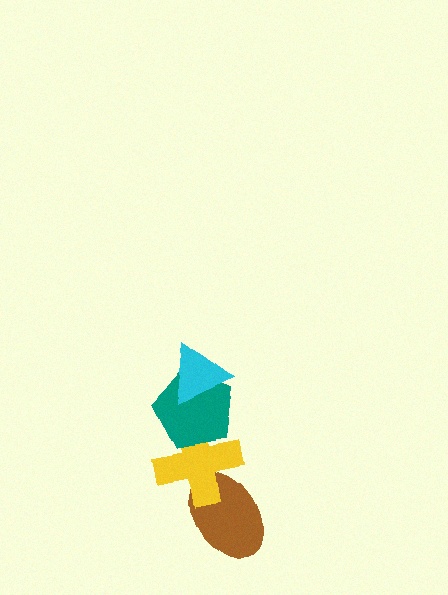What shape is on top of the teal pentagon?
The cyan triangle is on top of the teal pentagon.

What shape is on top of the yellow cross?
The teal pentagon is on top of the yellow cross.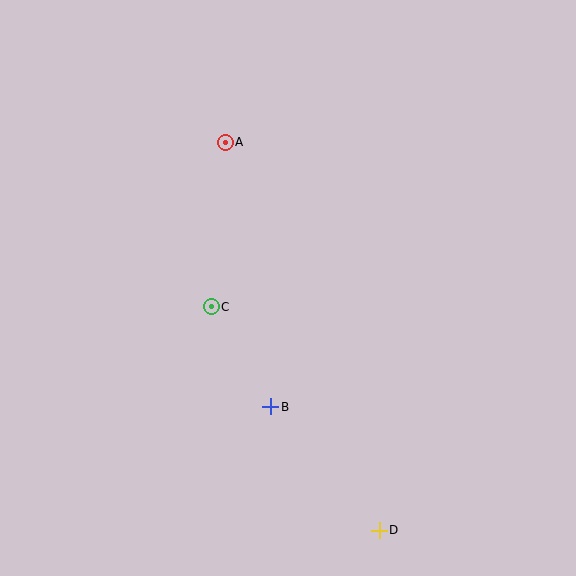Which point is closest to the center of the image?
Point C at (211, 307) is closest to the center.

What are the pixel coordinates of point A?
Point A is at (225, 142).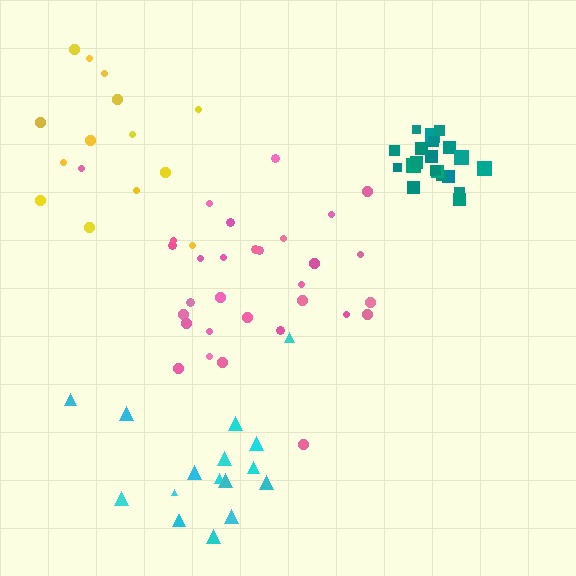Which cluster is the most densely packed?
Teal.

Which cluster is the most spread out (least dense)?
Cyan.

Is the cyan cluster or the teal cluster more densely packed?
Teal.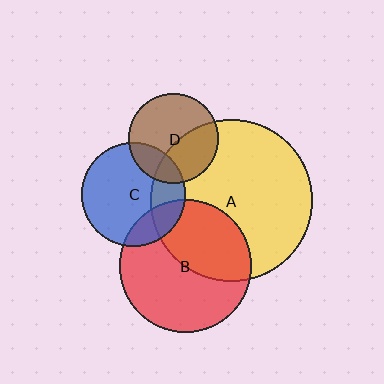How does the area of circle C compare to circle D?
Approximately 1.3 times.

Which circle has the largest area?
Circle A (yellow).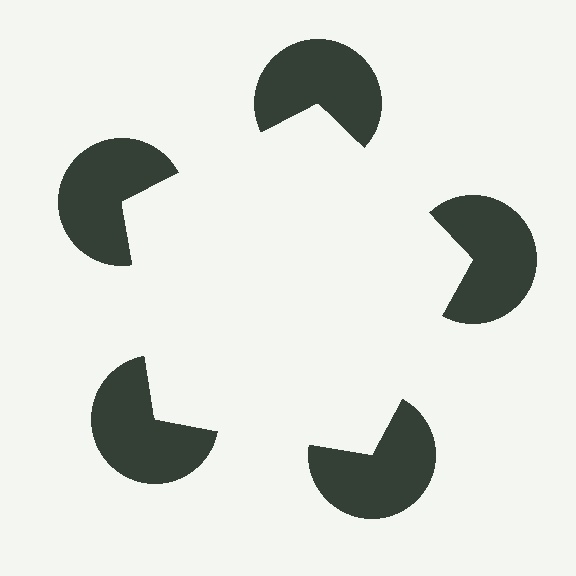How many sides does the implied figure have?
5 sides.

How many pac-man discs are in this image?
There are 5 — one at each vertex of the illusory pentagon.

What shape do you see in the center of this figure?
An illusory pentagon — its edges are inferred from the aligned wedge cuts in the pac-man discs, not physically drawn.